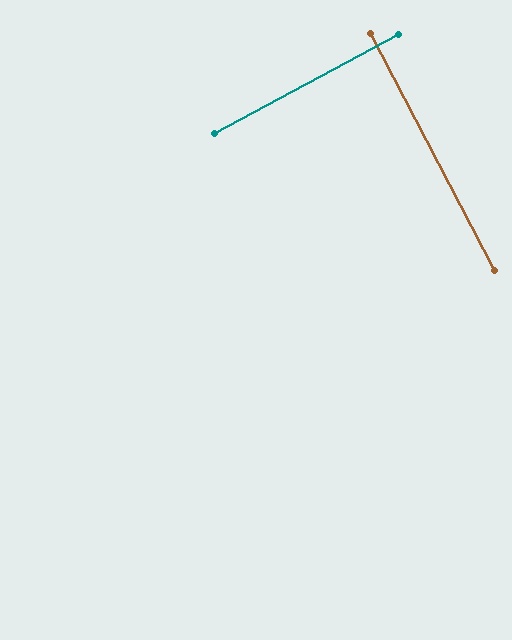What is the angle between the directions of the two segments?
Approximately 89 degrees.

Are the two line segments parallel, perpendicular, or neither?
Perpendicular — they meet at approximately 89°.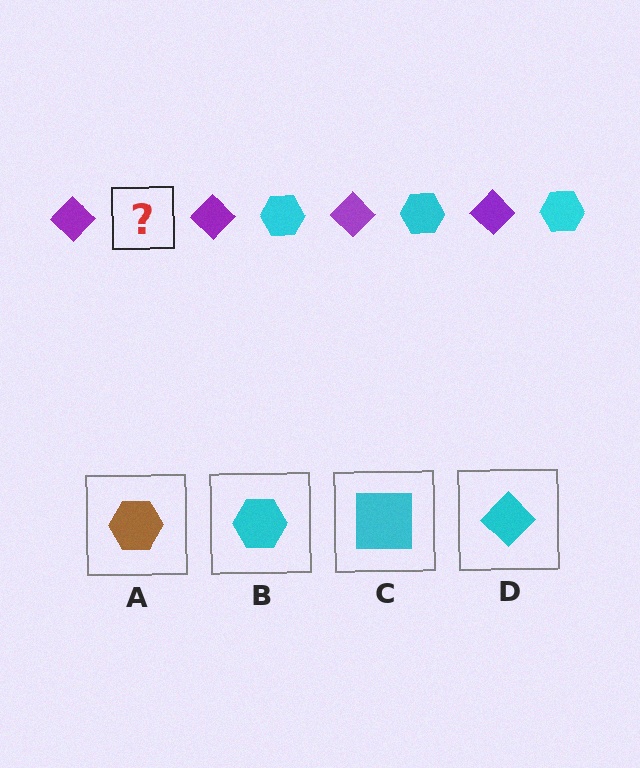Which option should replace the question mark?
Option B.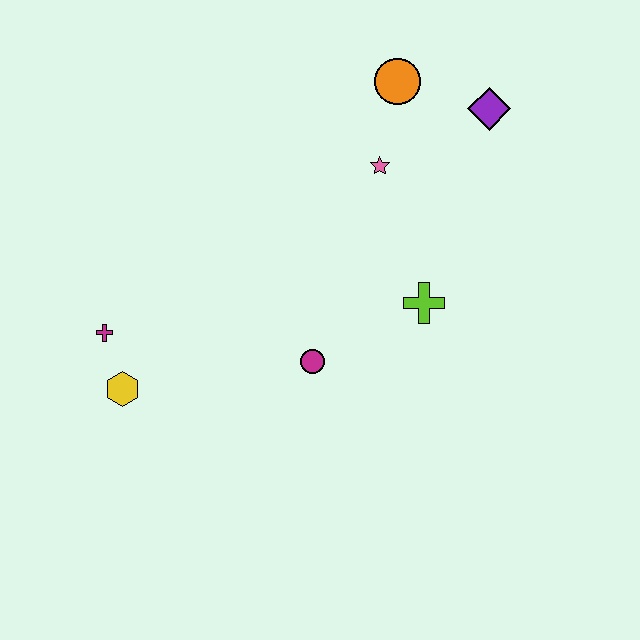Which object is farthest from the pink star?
The yellow hexagon is farthest from the pink star.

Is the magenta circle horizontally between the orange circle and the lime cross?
No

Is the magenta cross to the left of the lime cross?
Yes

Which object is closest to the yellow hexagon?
The magenta cross is closest to the yellow hexagon.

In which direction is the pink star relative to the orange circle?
The pink star is below the orange circle.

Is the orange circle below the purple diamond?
No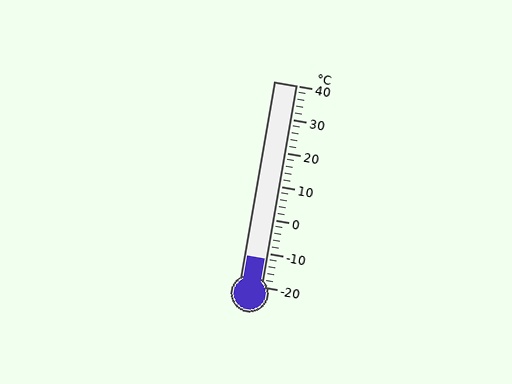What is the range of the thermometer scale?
The thermometer scale ranges from -20°C to 40°C.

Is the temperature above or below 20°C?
The temperature is below 20°C.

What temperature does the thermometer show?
The thermometer shows approximately -12°C.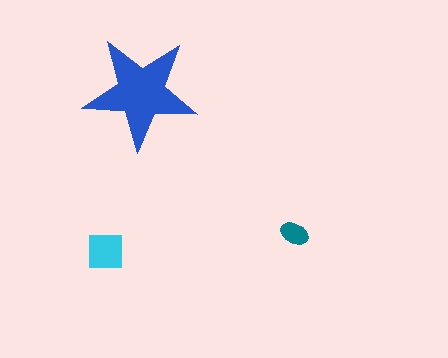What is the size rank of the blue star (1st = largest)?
1st.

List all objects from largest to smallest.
The blue star, the cyan square, the teal ellipse.